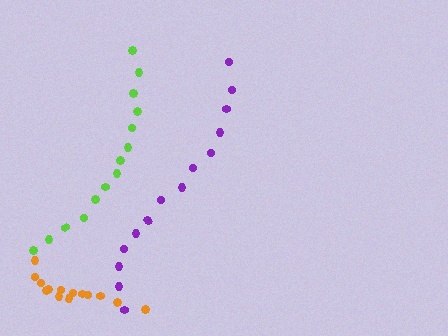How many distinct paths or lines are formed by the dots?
There are 3 distinct paths.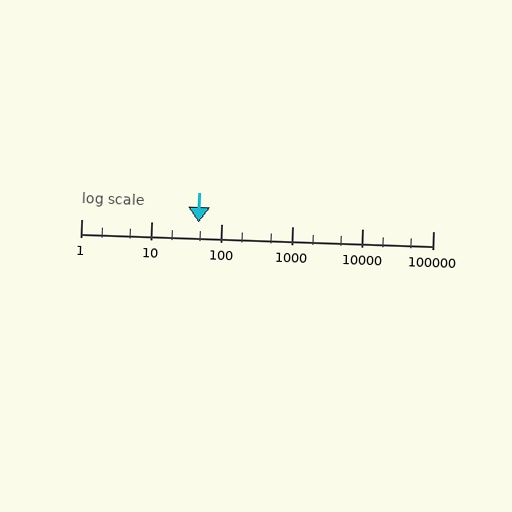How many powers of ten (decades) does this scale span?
The scale spans 5 decades, from 1 to 100000.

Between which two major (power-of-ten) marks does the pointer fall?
The pointer is between 10 and 100.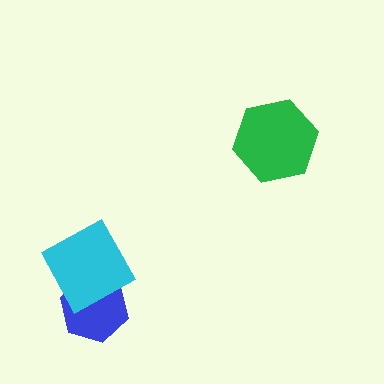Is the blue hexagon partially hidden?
Yes, it is partially covered by another shape.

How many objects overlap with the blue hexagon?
1 object overlaps with the blue hexagon.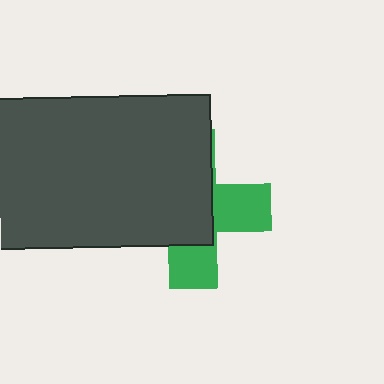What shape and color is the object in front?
The object in front is a dark gray rectangle.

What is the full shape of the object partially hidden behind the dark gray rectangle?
The partially hidden object is a green cross.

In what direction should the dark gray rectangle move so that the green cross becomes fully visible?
The dark gray rectangle should move left. That is the shortest direction to clear the overlap and leave the green cross fully visible.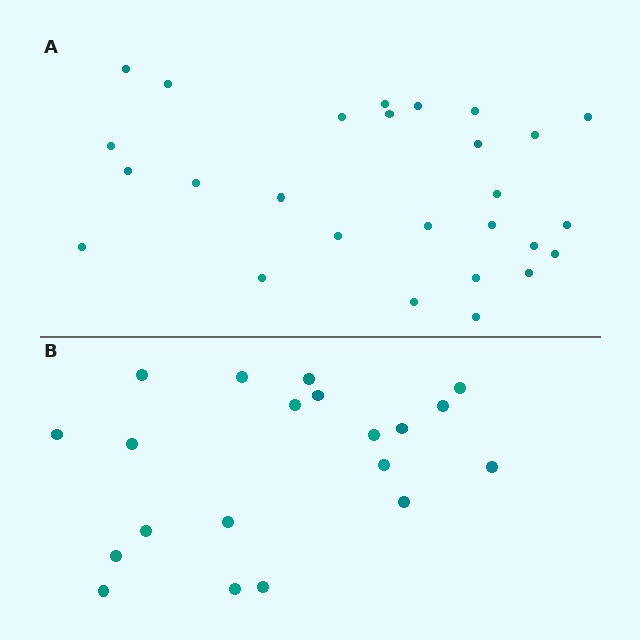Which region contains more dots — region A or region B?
Region A (the top region) has more dots.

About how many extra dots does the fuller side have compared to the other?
Region A has roughly 8 or so more dots than region B.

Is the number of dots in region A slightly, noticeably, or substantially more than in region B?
Region A has noticeably more, but not dramatically so. The ratio is roughly 1.4 to 1.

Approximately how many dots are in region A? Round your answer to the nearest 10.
About 30 dots. (The exact count is 27, which rounds to 30.)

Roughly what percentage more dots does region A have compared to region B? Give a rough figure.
About 35% more.